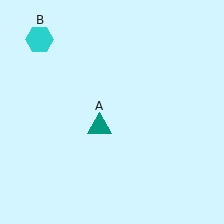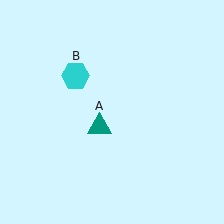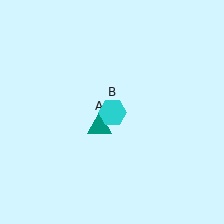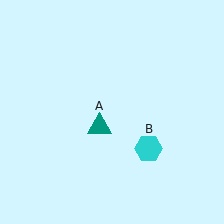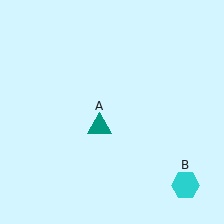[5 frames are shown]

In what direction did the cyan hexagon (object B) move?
The cyan hexagon (object B) moved down and to the right.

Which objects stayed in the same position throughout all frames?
Teal triangle (object A) remained stationary.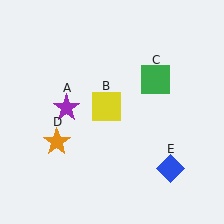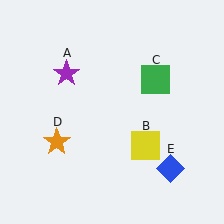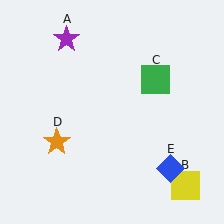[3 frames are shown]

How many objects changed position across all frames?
2 objects changed position: purple star (object A), yellow square (object B).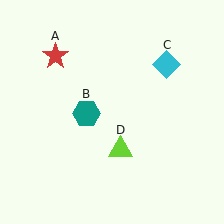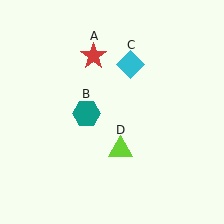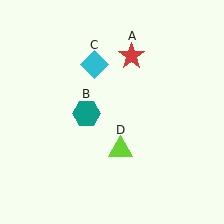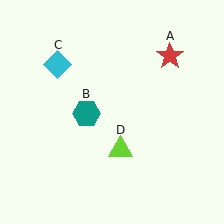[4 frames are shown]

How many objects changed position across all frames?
2 objects changed position: red star (object A), cyan diamond (object C).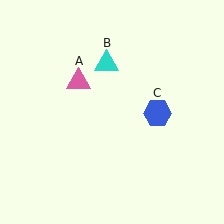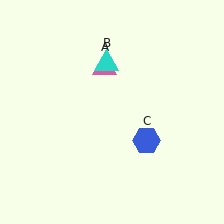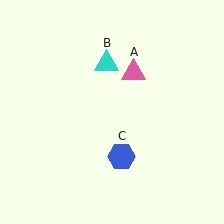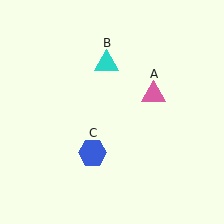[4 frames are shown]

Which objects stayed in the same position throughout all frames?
Cyan triangle (object B) remained stationary.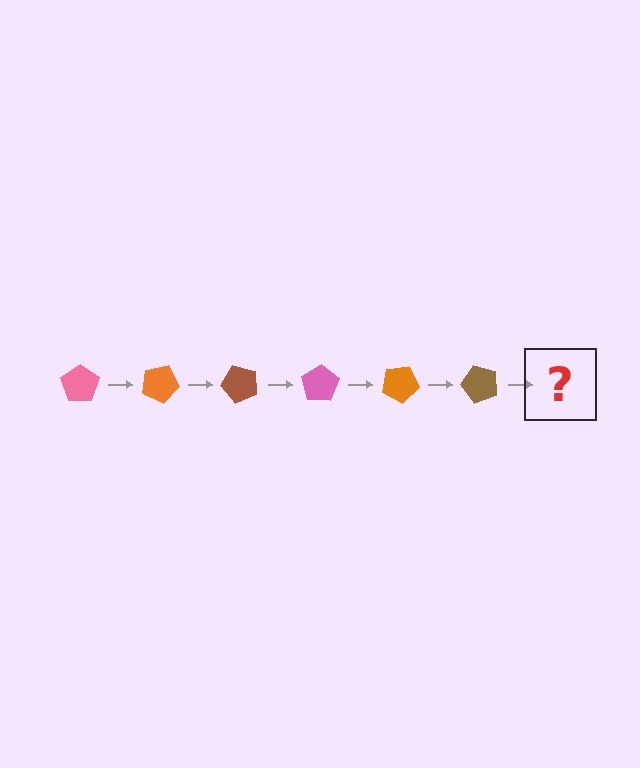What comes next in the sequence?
The next element should be a pink pentagon, rotated 150 degrees from the start.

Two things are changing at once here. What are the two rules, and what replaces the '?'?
The two rules are that it rotates 25 degrees each step and the color cycles through pink, orange, and brown. The '?' should be a pink pentagon, rotated 150 degrees from the start.